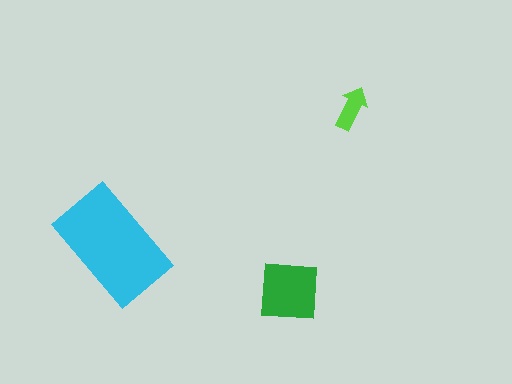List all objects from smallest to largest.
The lime arrow, the green square, the cyan rectangle.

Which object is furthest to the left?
The cyan rectangle is leftmost.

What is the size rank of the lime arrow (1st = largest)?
3rd.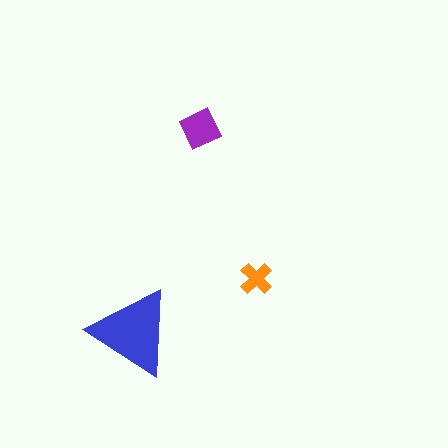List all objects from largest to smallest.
The blue triangle, the purple diamond, the orange cross.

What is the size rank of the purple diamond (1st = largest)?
2nd.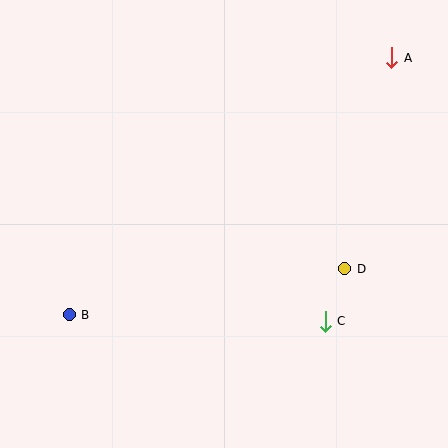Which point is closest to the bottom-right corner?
Point C is closest to the bottom-right corner.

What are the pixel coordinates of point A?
Point A is at (392, 58).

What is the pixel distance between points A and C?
The distance between A and C is 272 pixels.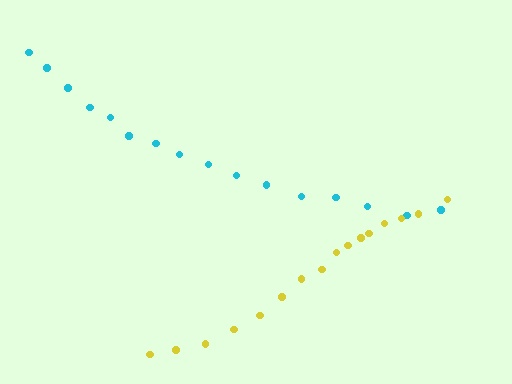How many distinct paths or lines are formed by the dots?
There are 2 distinct paths.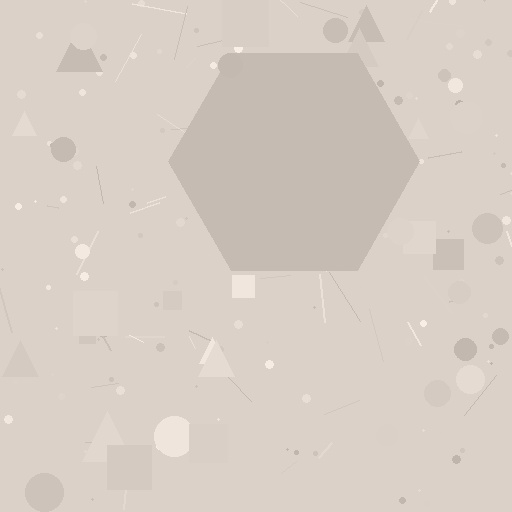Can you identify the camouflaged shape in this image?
The camouflaged shape is a hexagon.